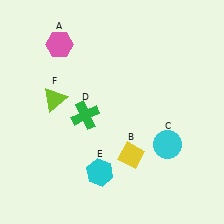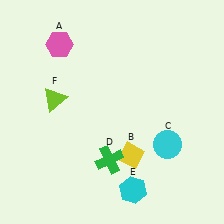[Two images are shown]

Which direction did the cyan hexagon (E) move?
The cyan hexagon (E) moved right.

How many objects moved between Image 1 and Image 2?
2 objects moved between the two images.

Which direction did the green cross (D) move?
The green cross (D) moved down.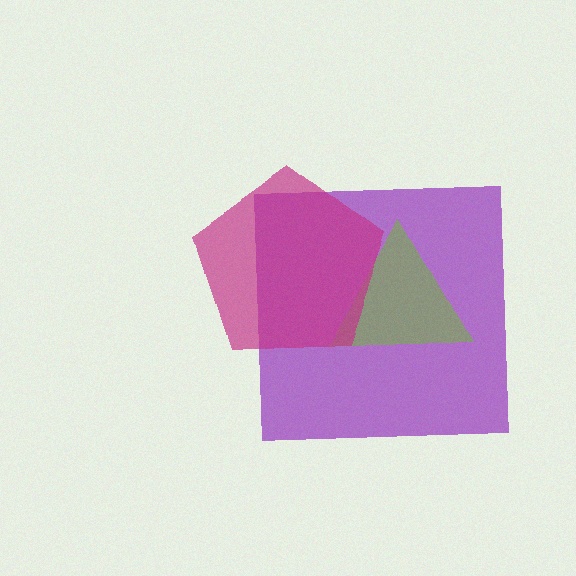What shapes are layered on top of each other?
The layered shapes are: a purple square, a lime triangle, a magenta pentagon.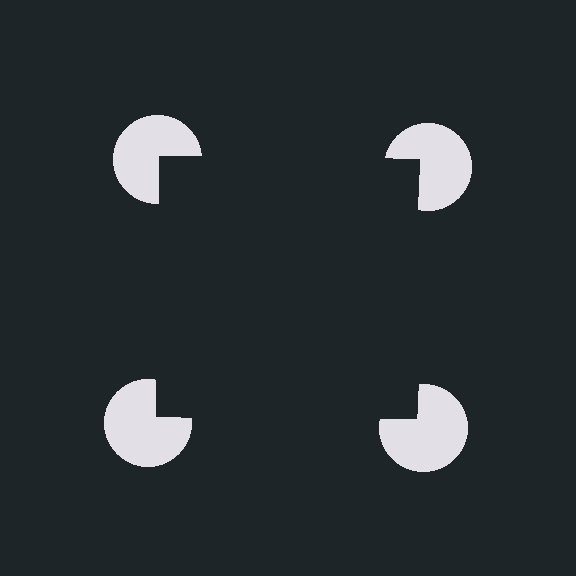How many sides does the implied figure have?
4 sides.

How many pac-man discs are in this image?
There are 4 — one at each vertex of the illusory square.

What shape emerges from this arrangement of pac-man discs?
An illusory square — its edges are inferred from the aligned wedge cuts in the pac-man discs, not physically drawn.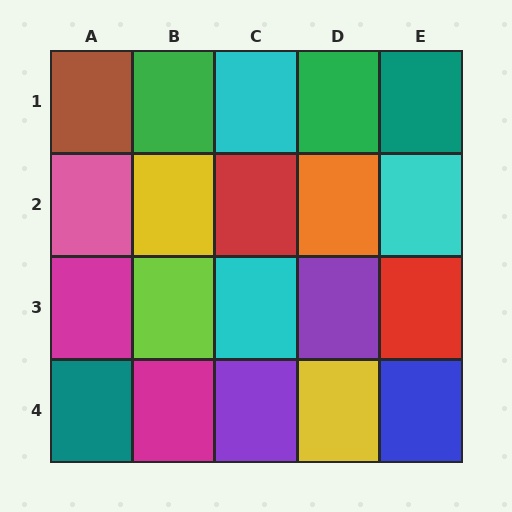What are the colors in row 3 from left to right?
Magenta, lime, cyan, purple, red.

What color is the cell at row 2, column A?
Pink.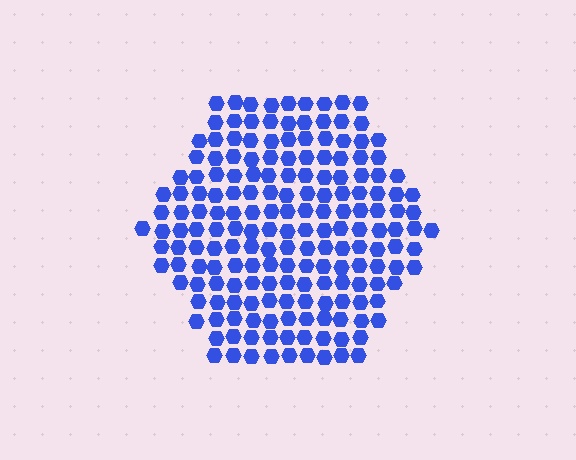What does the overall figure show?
The overall figure shows a hexagon.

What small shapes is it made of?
It is made of small hexagons.